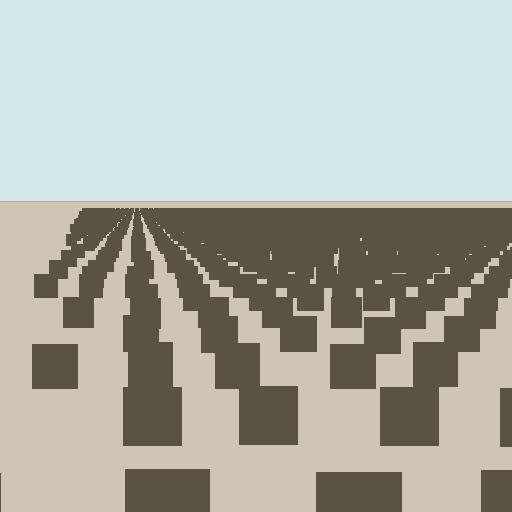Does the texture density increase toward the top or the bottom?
Density increases toward the top.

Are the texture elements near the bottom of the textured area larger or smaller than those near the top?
Larger. Near the bottom, elements are closer to the viewer and appear at a bigger on-screen size.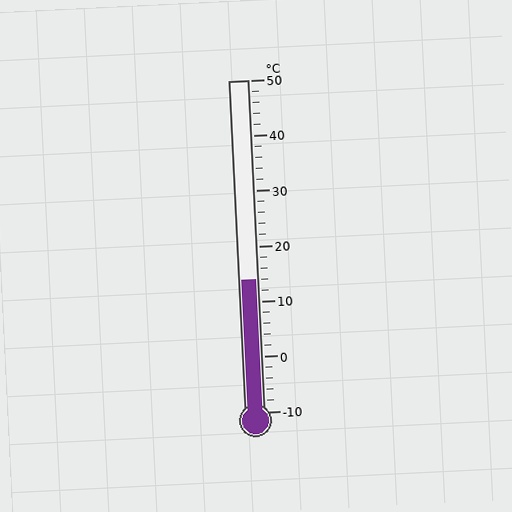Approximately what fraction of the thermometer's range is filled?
The thermometer is filled to approximately 40% of its range.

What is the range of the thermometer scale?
The thermometer scale ranges from -10°C to 50°C.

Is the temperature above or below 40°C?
The temperature is below 40°C.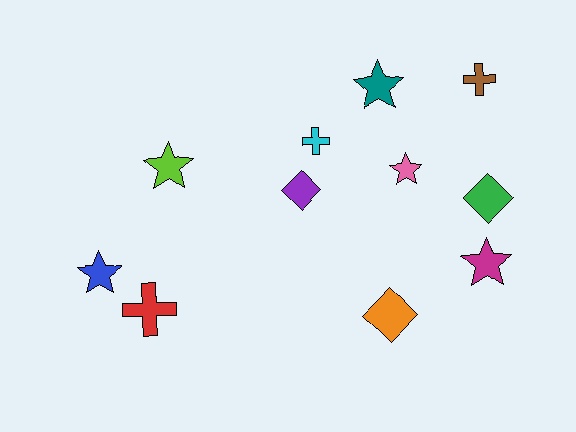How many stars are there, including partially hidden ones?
There are 5 stars.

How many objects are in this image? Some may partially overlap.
There are 11 objects.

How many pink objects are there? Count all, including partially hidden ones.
There is 1 pink object.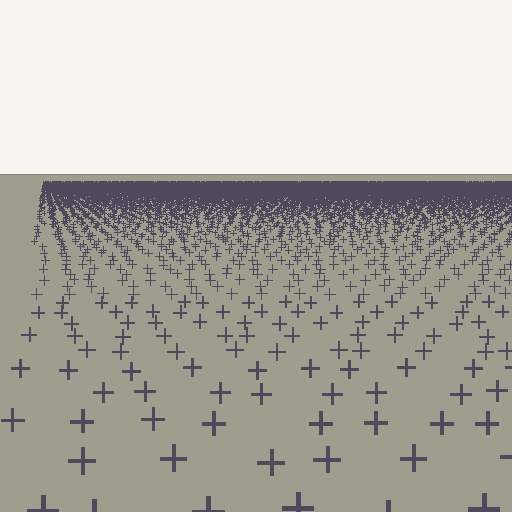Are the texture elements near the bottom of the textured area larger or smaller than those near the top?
Larger. Near the bottom, elements are closer to the viewer and appear at a bigger on-screen size.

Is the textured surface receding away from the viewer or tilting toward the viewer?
The surface is receding away from the viewer. Texture elements get smaller and denser toward the top.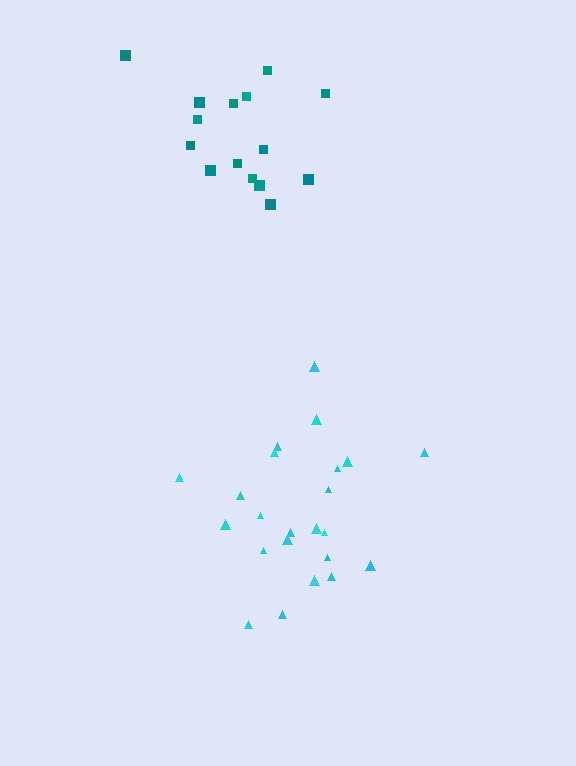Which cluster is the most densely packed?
Cyan.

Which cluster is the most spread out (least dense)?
Teal.